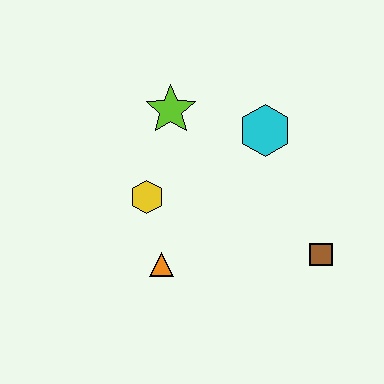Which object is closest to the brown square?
The cyan hexagon is closest to the brown square.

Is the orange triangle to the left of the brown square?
Yes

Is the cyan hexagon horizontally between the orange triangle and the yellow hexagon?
No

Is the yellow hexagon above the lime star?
No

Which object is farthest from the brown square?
The lime star is farthest from the brown square.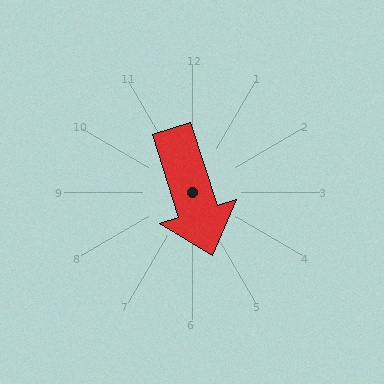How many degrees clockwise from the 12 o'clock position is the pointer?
Approximately 162 degrees.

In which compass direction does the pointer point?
South.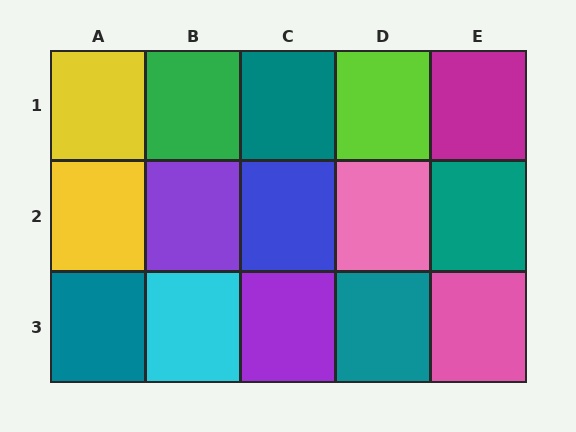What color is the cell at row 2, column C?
Blue.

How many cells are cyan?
1 cell is cyan.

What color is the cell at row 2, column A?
Yellow.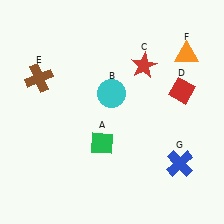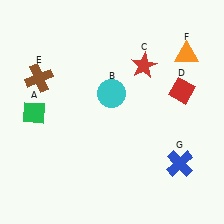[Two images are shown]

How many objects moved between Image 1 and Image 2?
1 object moved between the two images.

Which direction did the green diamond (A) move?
The green diamond (A) moved left.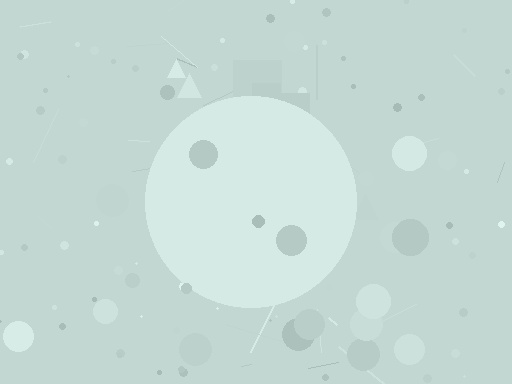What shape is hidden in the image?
A circle is hidden in the image.